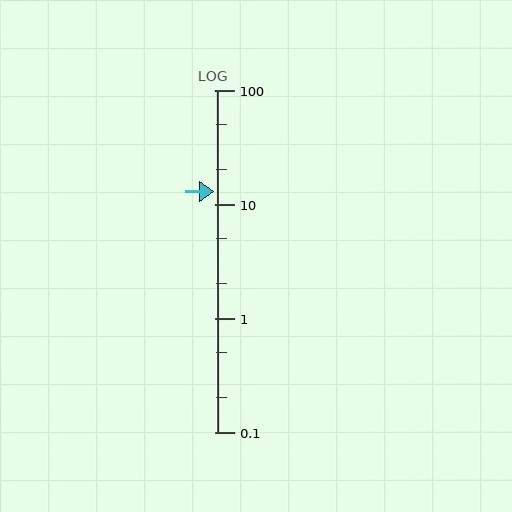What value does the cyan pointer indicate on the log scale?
The pointer indicates approximately 13.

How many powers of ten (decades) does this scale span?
The scale spans 3 decades, from 0.1 to 100.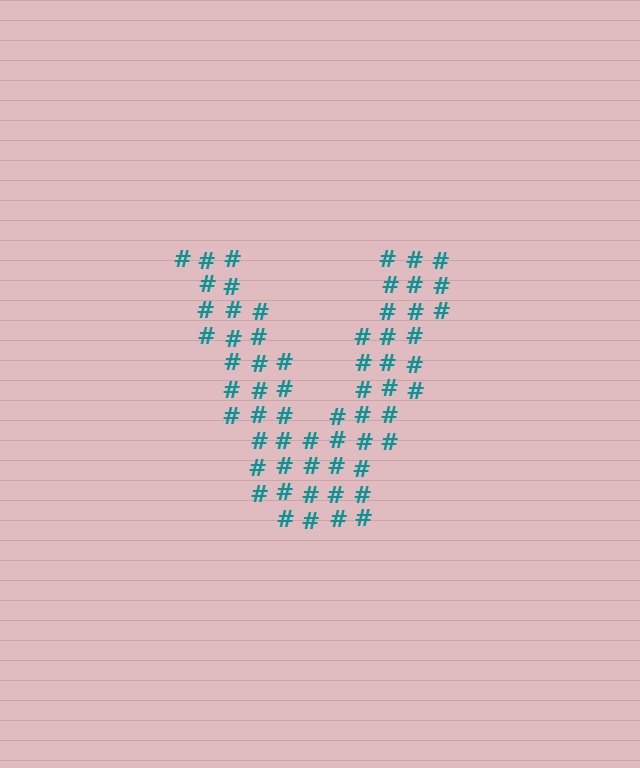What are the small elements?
The small elements are hash symbols.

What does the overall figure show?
The overall figure shows the letter V.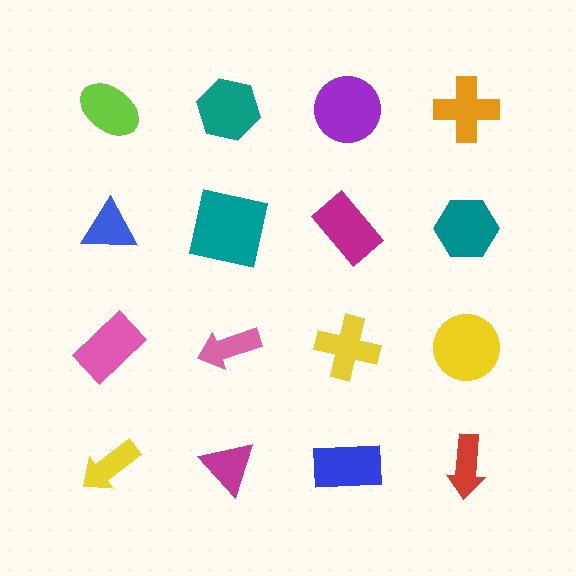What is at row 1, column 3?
A purple circle.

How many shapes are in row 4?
4 shapes.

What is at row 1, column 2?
A teal hexagon.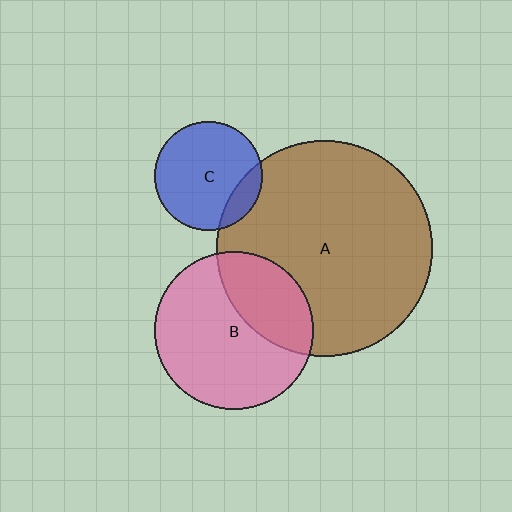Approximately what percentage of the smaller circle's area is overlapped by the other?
Approximately 30%.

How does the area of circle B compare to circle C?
Approximately 2.1 times.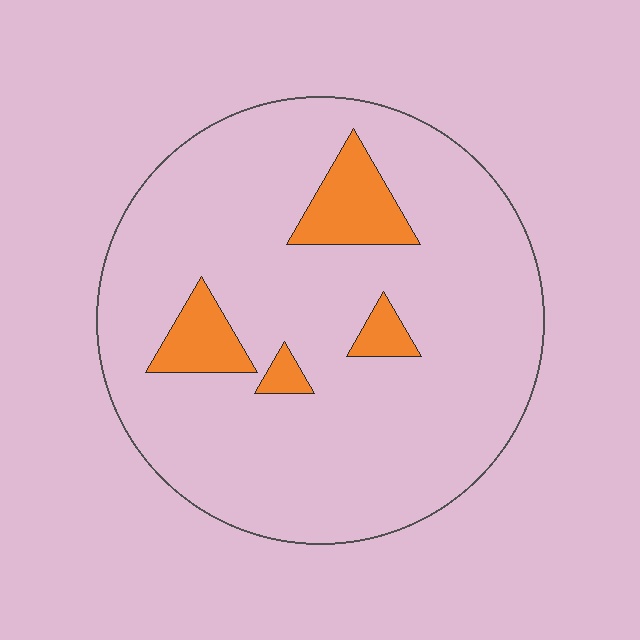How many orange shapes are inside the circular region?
4.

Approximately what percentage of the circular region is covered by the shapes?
Approximately 10%.